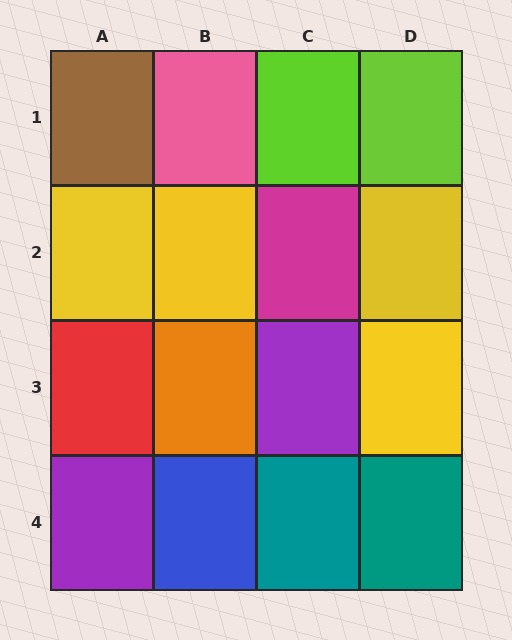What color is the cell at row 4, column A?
Purple.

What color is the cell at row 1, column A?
Brown.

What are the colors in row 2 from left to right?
Yellow, yellow, magenta, yellow.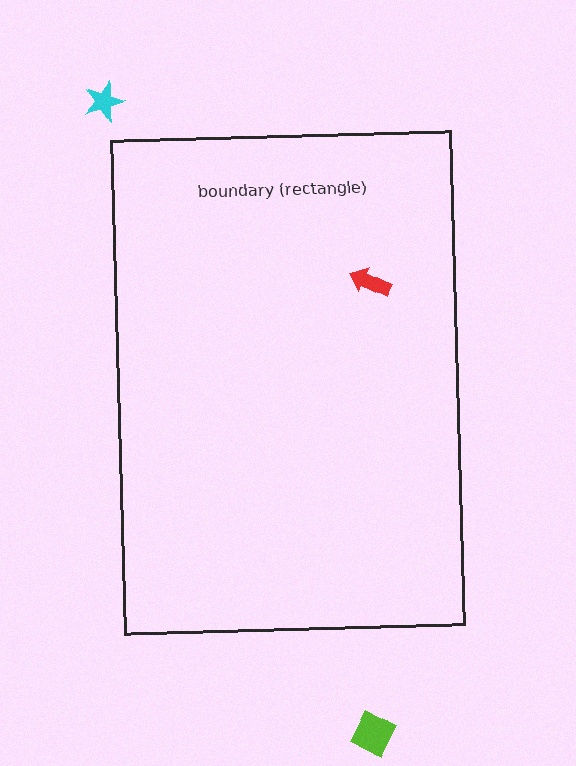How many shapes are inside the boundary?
1 inside, 2 outside.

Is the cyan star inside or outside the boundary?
Outside.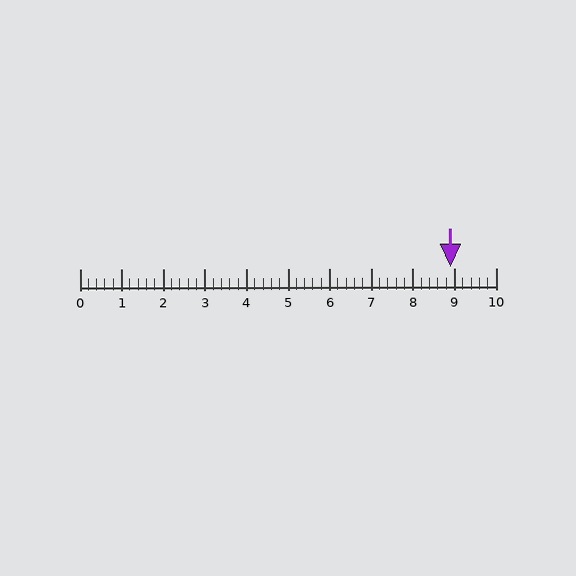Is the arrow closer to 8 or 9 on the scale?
The arrow is closer to 9.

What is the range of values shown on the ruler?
The ruler shows values from 0 to 10.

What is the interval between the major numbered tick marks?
The major tick marks are spaced 1 units apart.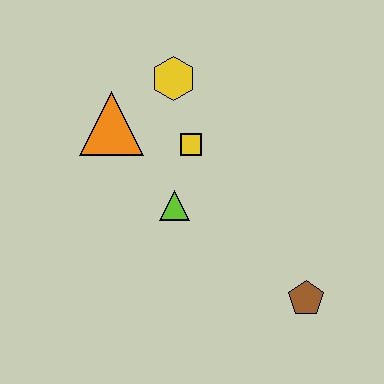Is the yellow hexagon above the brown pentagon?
Yes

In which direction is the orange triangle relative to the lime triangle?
The orange triangle is above the lime triangle.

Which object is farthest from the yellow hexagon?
The brown pentagon is farthest from the yellow hexagon.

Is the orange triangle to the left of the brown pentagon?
Yes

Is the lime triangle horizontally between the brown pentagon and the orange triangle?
Yes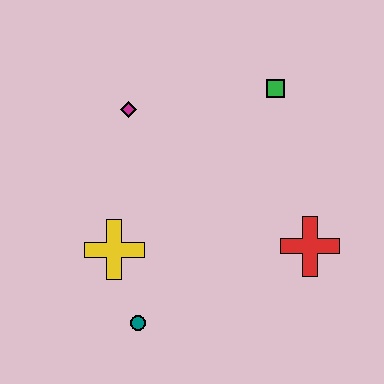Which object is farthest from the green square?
The teal circle is farthest from the green square.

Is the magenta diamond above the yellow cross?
Yes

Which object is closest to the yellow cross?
The teal circle is closest to the yellow cross.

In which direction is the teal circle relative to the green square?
The teal circle is below the green square.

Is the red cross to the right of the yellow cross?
Yes